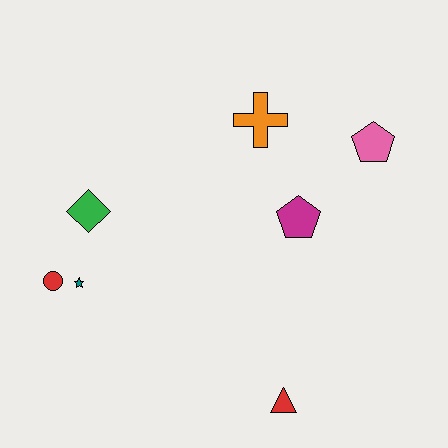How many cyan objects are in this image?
There are no cyan objects.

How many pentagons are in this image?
There are 2 pentagons.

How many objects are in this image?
There are 7 objects.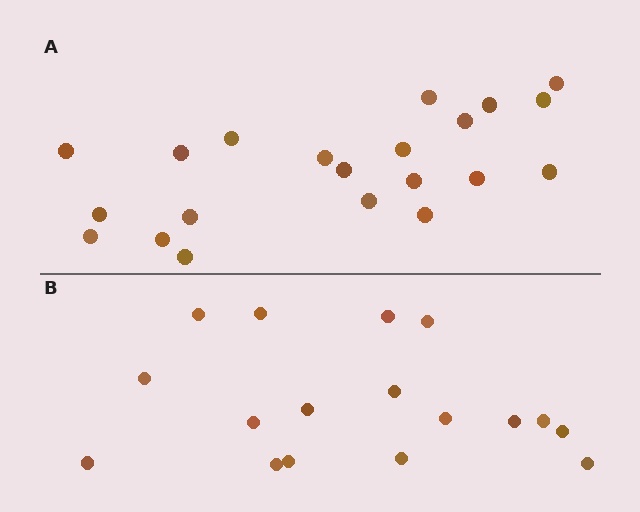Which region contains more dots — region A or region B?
Region A (the top region) has more dots.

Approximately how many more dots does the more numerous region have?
Region A has about 4 more dots than region B.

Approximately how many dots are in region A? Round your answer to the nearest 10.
About 20 dots. (The exact count is 21, which rounds to 20.)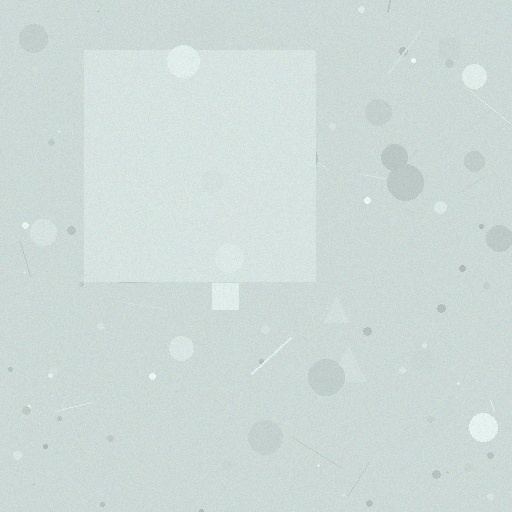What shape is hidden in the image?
A square is hidden in the image.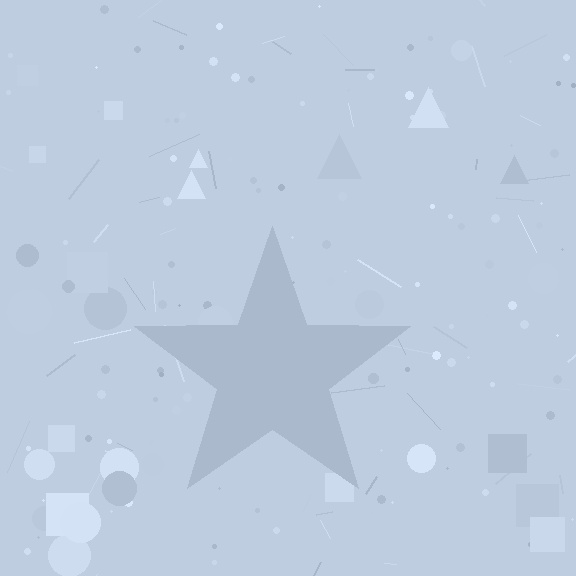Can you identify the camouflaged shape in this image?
The camouflaged shape is a star.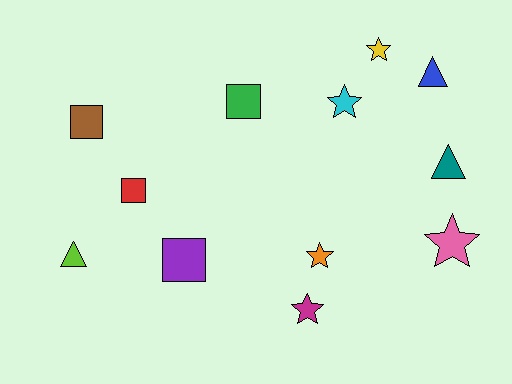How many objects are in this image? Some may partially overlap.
There are 12 objects.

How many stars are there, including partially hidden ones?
There are 5 stars.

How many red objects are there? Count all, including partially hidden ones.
There is 1 red object.